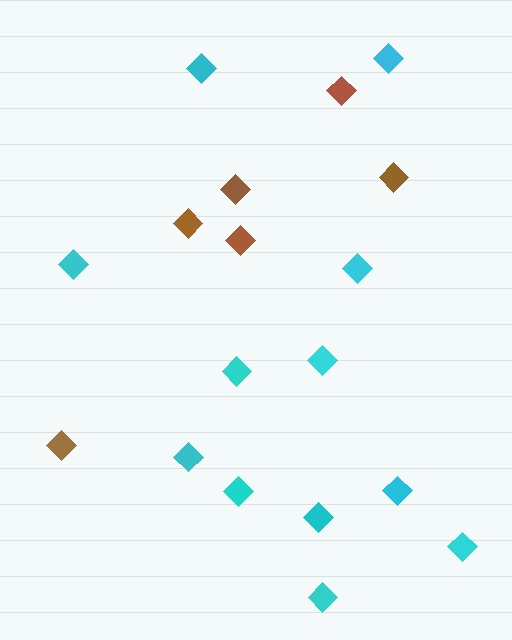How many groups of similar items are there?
There are 2 groups: one group of cyan diamonds (12) and one group of brown diamonds (6).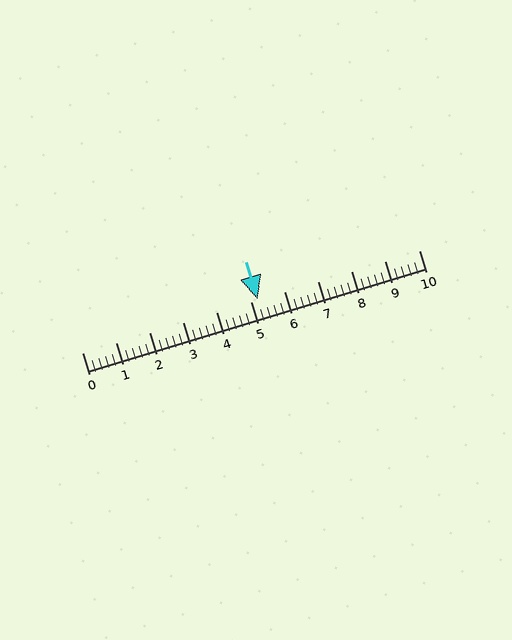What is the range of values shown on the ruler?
The ruler shows values from 0 to 10.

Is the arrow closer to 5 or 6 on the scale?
The arrow is closer to 5.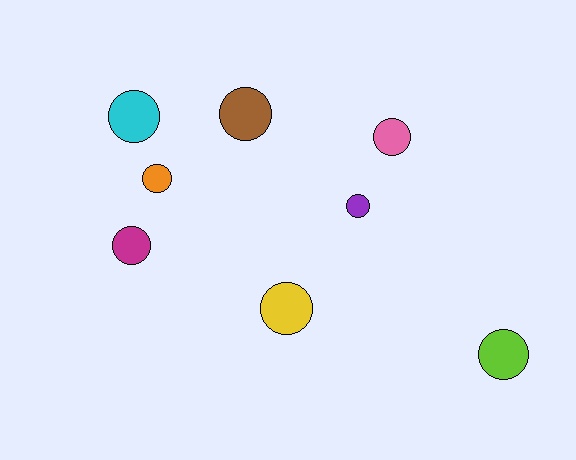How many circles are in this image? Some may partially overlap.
There are 8 circles.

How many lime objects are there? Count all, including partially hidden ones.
There is 1 lime object.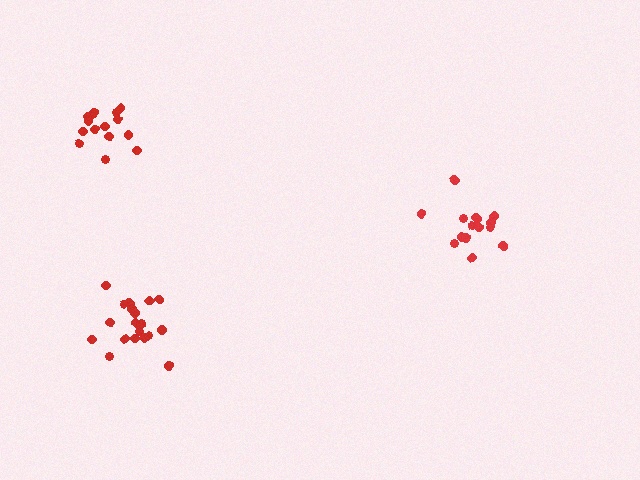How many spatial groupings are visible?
There are 3 spatial groupings.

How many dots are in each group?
Group 1: 14 dots, Group 2: 15 dots, Group 3: 19 dots (48 total).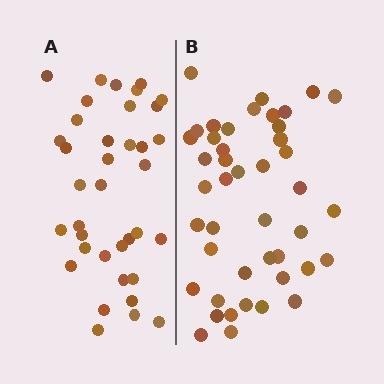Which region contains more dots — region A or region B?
Region B (the right region) has more dots.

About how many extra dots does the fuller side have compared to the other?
Region B has roughly 8 or so more dots than region A.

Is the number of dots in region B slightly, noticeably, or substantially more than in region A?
Region B has only slightly more — the two regions are fairly close. The ratio is roughly 1.2 to 1.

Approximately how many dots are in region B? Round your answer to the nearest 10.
About 40 dots. (The exact count is 44, which rounds to 40.)